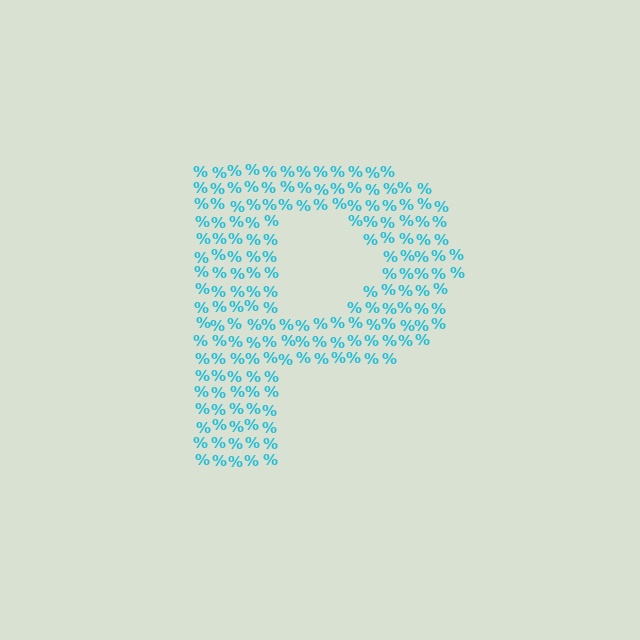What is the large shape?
The large shape is the letter P.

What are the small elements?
The small elements are percent signs.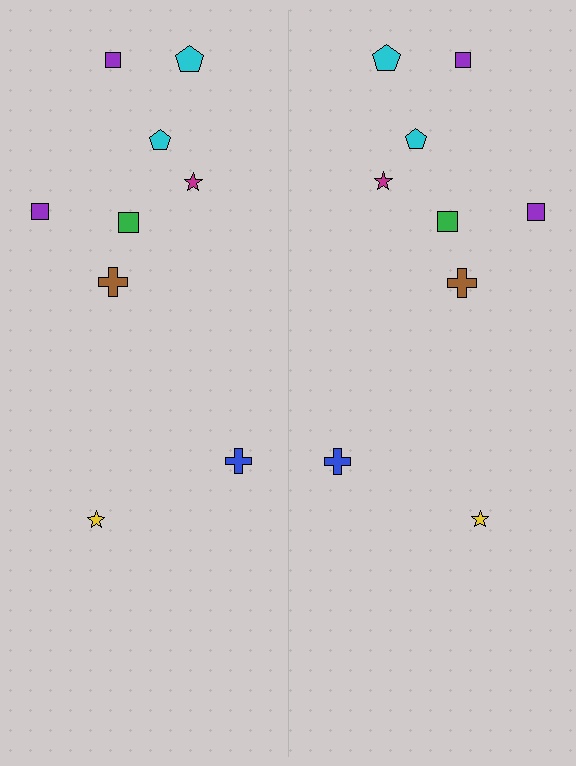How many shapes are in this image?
There are 18 shapes in this image.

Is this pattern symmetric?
Yes, this pattern has bilateral (reflection) symmetry.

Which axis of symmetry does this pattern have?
The pattern has a vertical axis of symmetry running through the center of the image.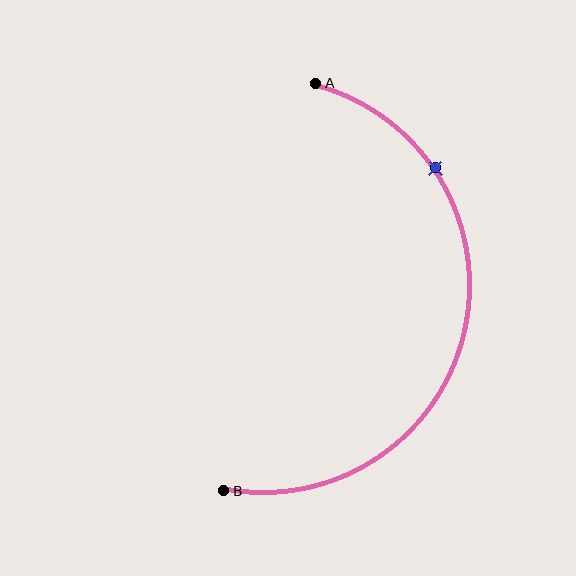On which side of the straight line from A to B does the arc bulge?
The arc bulges to the right of the straight line connecting A and B.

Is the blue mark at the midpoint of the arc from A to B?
No. The blue mark lies on the arc but is closer to endpoint A. The arc midpoint would be at the point on the curve equidistant along the arc from both A and B.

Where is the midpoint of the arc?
The arc midpoint is the point on the curve farthest from the straight line joining A and B. It sits to the right of that line.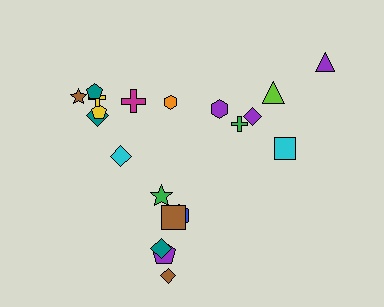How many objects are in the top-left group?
There are 8 objects.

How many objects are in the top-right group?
There are 6 objects.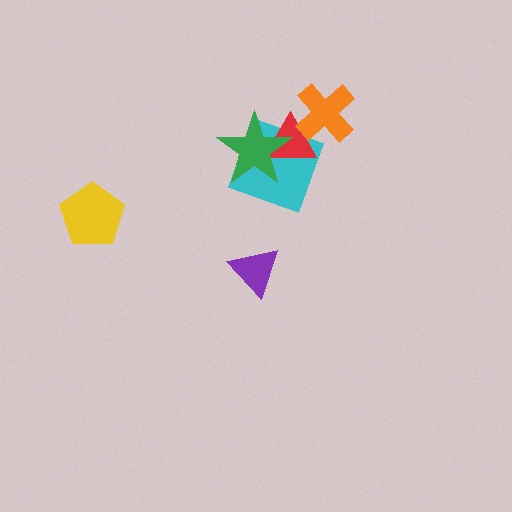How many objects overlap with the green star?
2 objects overlap with the green star.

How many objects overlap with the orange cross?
1 object overlaps with the orange cross.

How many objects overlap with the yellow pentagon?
0 objects overlap with the yellow pentagon.